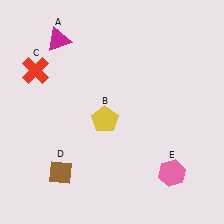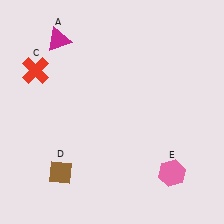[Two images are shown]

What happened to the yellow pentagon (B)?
The yellow pentagon (B) was removed in Image 2. It was in the bottom-left area of Image 1.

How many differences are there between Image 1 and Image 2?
There is 1 difference between the two images.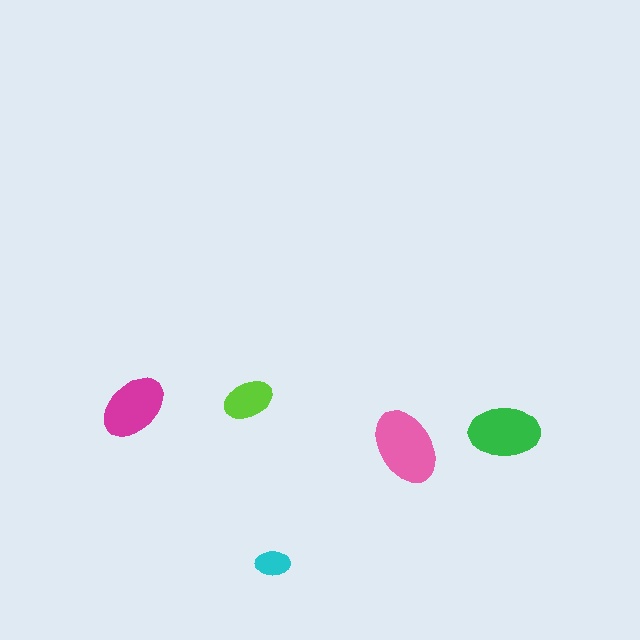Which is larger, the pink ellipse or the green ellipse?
The pink one.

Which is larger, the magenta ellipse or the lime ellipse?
The magenta one.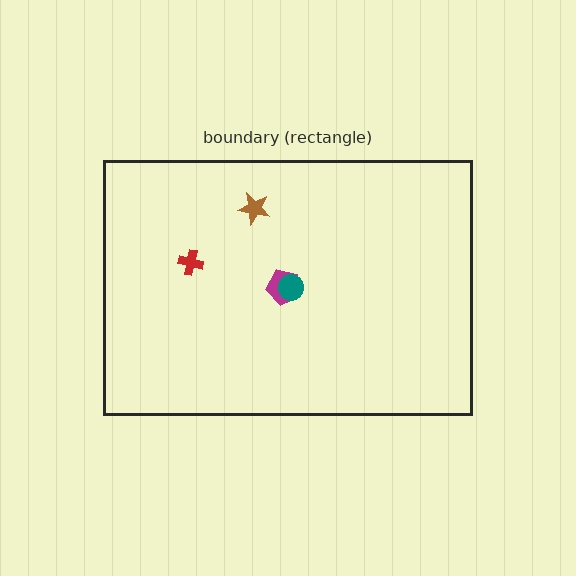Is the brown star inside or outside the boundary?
Inside.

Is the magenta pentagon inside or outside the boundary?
Inside.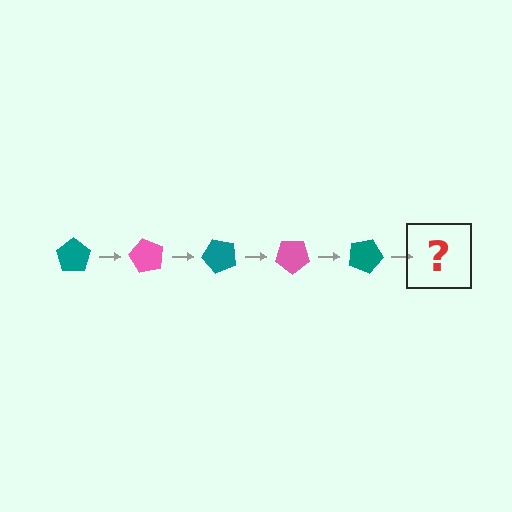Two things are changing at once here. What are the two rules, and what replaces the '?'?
The two rules are that it rotates 60 degrees each step and the color cycles through teal and pink. The '?' should be a pink pentagon, rotated 300 degrees from the start.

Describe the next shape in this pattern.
It should be a pink pentagon, rotated 300 degrees from the start.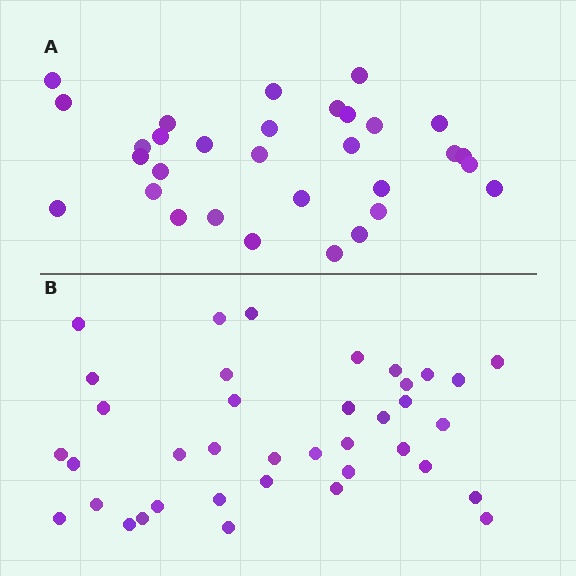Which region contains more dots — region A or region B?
Region B (the bottom region) has more dots.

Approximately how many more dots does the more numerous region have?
Region B has roughly 8 or so more dots than region A.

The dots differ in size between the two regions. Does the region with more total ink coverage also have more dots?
No. Region A has more total ink coverage because its dots are larger, but region B actually contains more individual dots. Total area can be misleading — the number of items is what matters here.